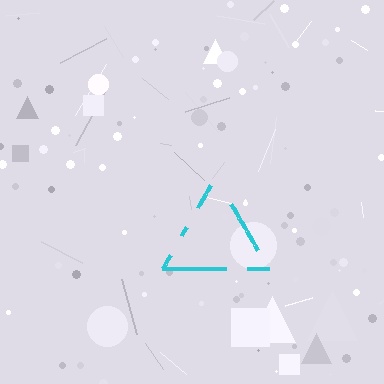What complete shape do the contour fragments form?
The contour fragments form a triangle.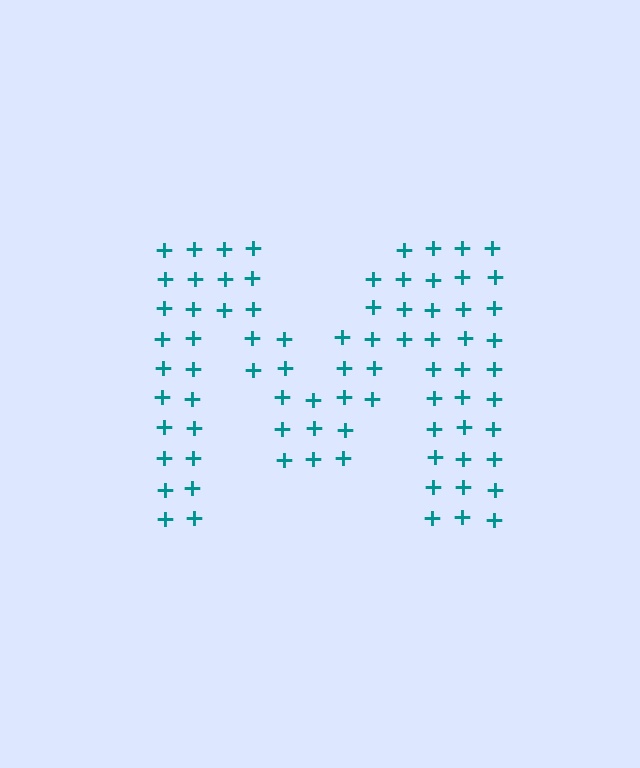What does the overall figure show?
The overall figure shows the letter M.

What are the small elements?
The small elements are plus signs.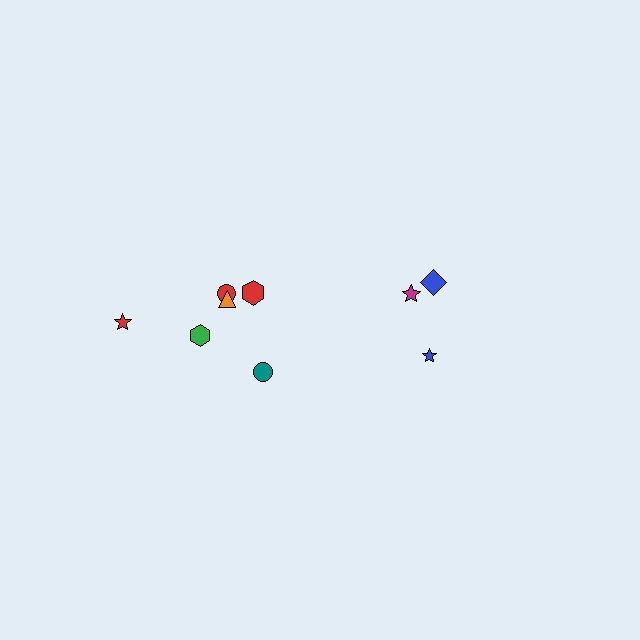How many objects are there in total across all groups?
There are 9 objects.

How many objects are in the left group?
There are 6 objects.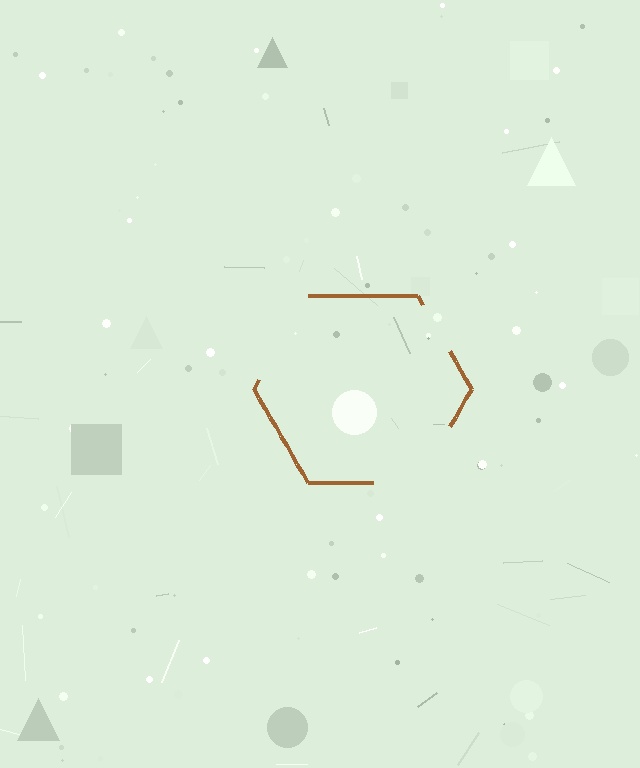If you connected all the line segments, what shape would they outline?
They would outline a hexagon.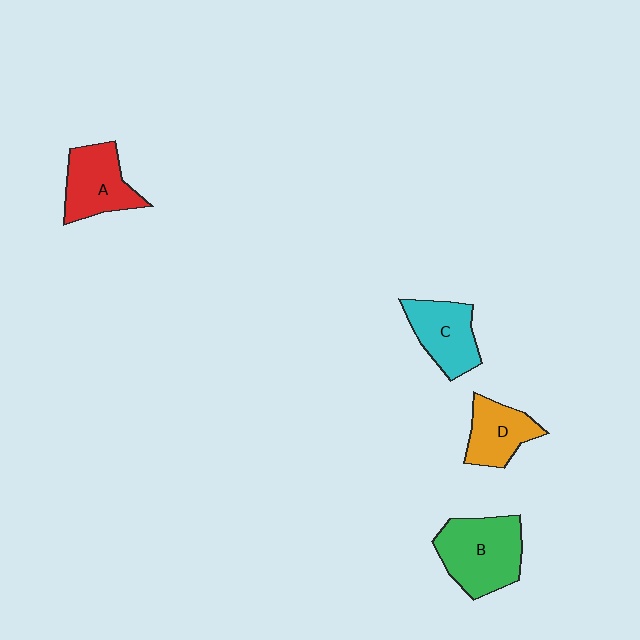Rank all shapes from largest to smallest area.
From largest to smallest: B (green), A (red), C (cyan), D (orange).